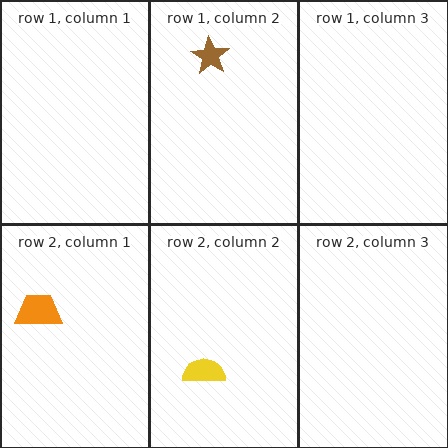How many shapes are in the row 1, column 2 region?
1.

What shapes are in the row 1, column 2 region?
The brown star.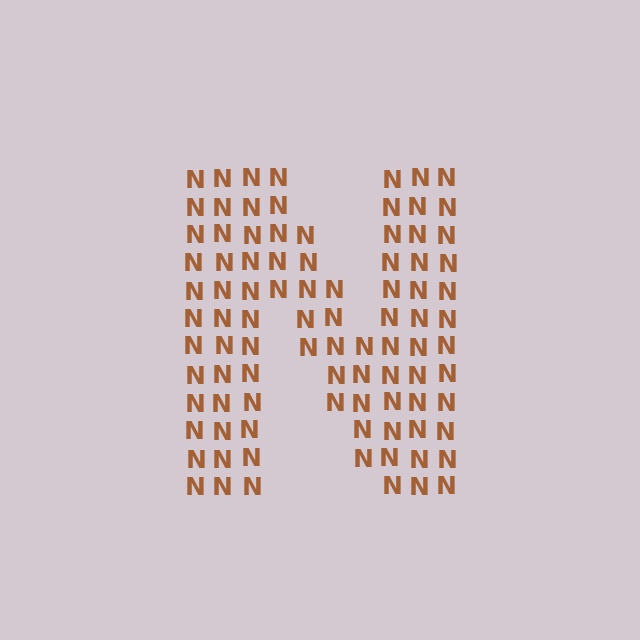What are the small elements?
The small elements are letter N's.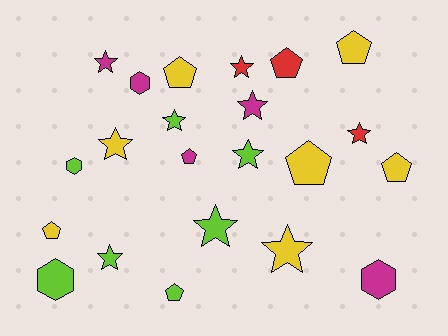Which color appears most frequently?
Lime, with 7 objects.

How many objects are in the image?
There are 22 objects.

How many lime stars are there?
There are 4 lime stars.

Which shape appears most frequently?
Star, with 10 objects.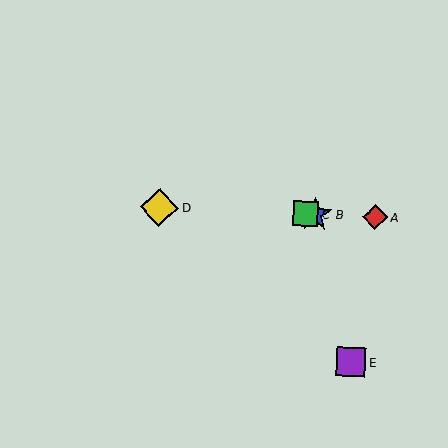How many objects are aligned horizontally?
4 objects (A, B, C, D) are aligned horizontally.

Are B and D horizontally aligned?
Yes, both are at y≈214.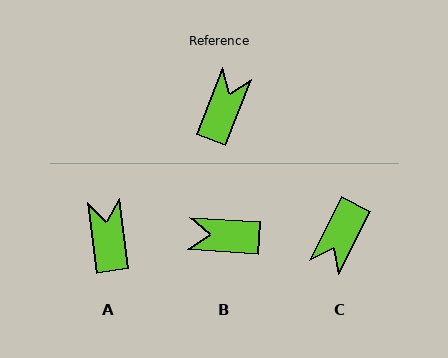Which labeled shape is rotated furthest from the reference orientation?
C, about 175 degrees away.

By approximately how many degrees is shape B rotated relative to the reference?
Approximately 108 degrees counter-clockwise.